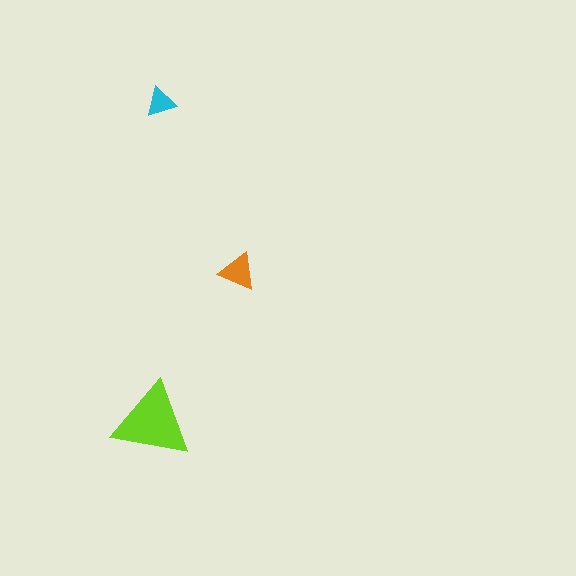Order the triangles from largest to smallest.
the lime one, the orange one, the cyan one.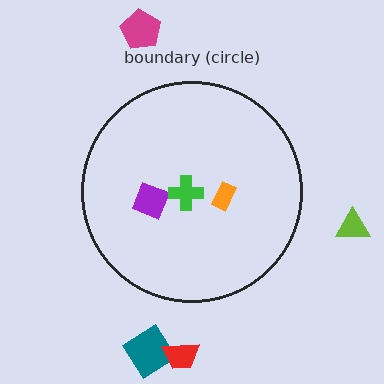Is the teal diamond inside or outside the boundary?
Outside.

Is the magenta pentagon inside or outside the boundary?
Outside.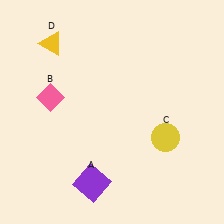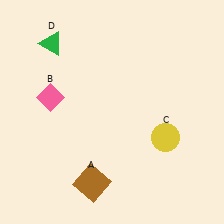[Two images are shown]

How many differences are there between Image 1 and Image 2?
There are 2 differences between the two images.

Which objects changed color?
A changed from purple to brown. D changed from yellow to green.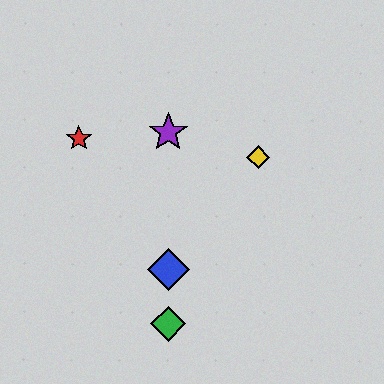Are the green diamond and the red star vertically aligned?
No, the green diamond is at x≈168 and the red star is at x≈79.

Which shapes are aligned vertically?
The blue diamond, the green diamond, the purple star are aligned vertically.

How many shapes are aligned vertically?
3 shapes (the blue diamond, the green diamond, the purple star) are aligned vertically.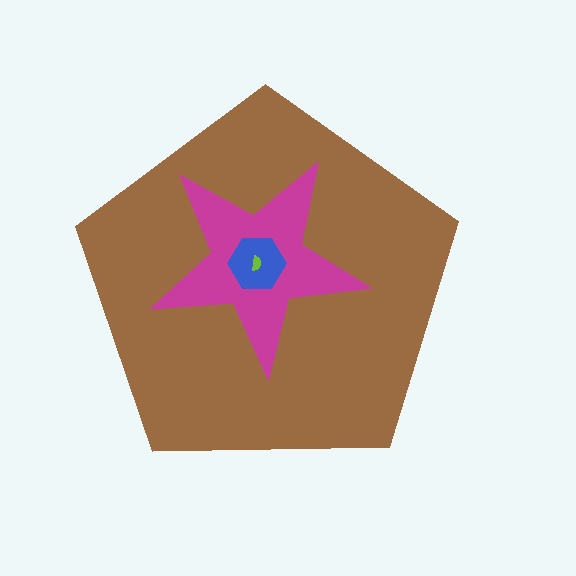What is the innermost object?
The lime semicircle.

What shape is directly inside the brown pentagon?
The magenta star.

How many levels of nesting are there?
4.